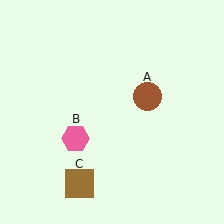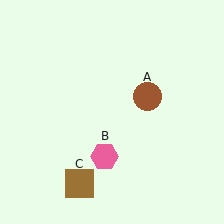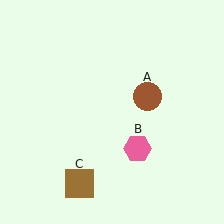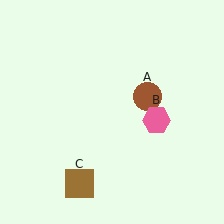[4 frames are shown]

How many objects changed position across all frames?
1 object changed position: pink hexagon (object B).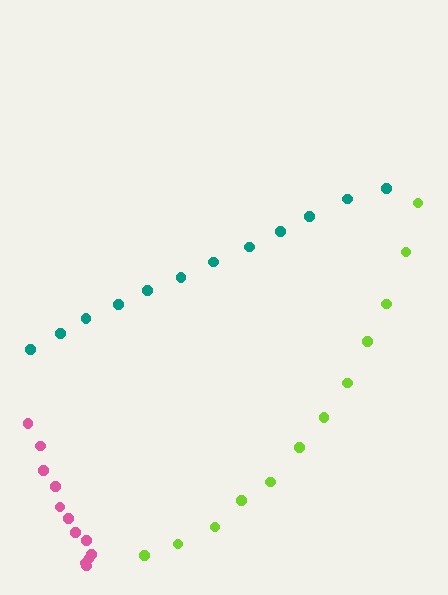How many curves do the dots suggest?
There are 3 distinct paths.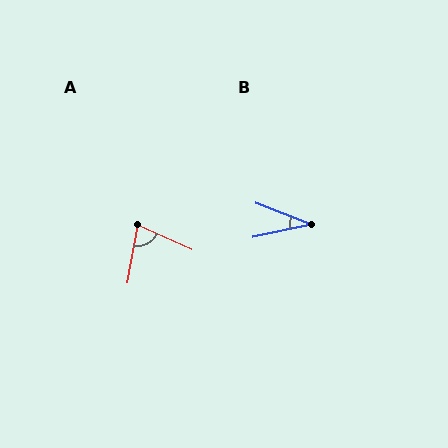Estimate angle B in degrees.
Approximately 33 degrees.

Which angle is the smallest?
B, at approximately 33 degrees.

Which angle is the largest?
A, at approximately 76 degrees.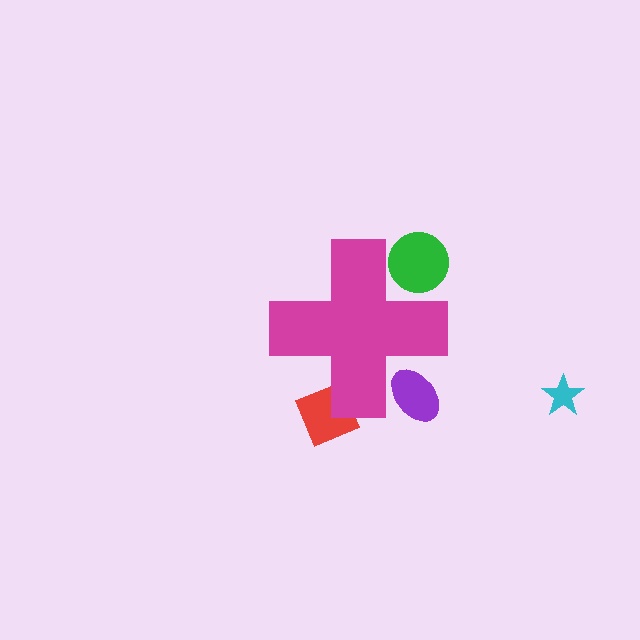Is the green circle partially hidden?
Yes, the green circle is partially hidden behind the magenta cross.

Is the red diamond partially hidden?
Yes, the red diamond is partially hidden behind the magenta cross.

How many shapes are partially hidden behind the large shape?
3 shapes are partially hidden.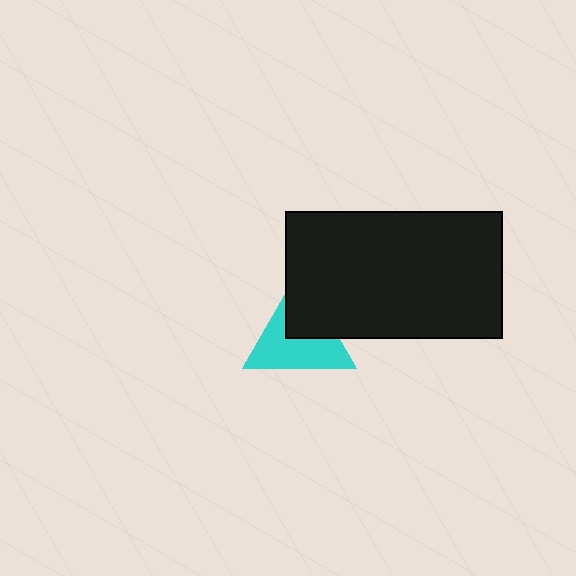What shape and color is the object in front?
The object in front is a black rectangle.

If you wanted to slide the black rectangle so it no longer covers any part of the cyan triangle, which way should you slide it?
Slide it toward the upper-right — that is the most direct way to separate the two shapes.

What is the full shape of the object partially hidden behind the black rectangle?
The partially hidden object is a cyan triangle.